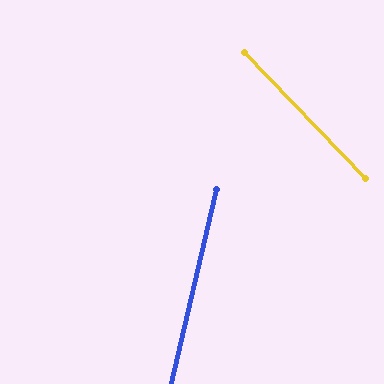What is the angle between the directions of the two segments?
Approximately 57 degrees.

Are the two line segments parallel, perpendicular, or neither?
Neither parallel nor perpendicular — they differ by about 57°.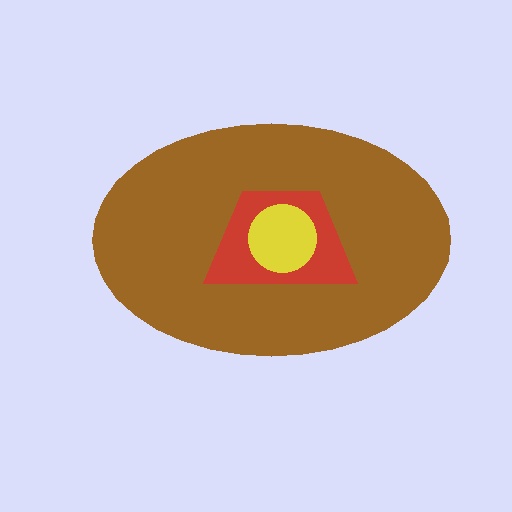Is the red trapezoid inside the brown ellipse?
Yes.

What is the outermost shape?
The brown ellipse.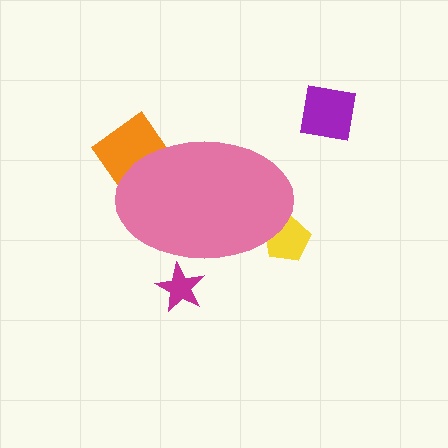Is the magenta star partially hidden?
Yes, the magenta star is partially hidden behind the pink ellipse.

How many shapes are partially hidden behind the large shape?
3 shapes are partially hidden.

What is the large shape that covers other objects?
A pink ellipse.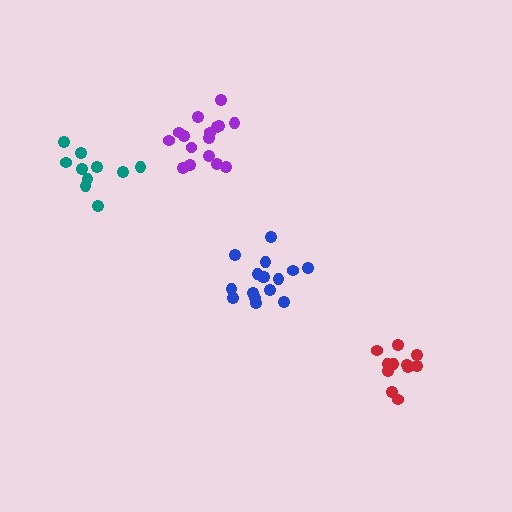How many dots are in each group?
Group 1: 16 dots, Group 2: 16 dots, Group 3: 10 dots, Group 4: 11 dots (53 total).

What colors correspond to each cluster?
The clusters are colored: blue, purple, teal, red.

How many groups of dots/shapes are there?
There are 4 groups.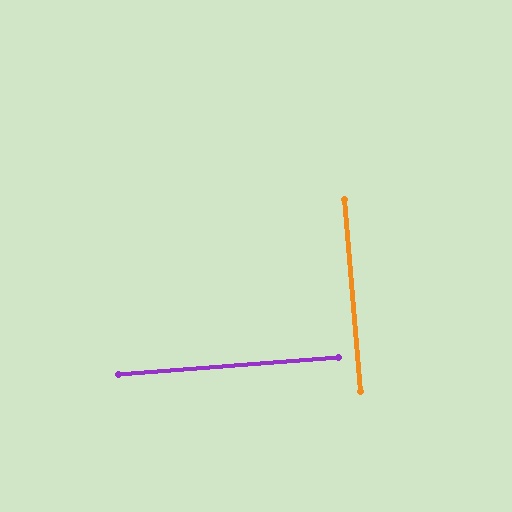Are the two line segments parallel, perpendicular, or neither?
Perpendicular — they meet at approximately 90°.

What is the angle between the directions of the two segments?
Approximately 90 degrees.